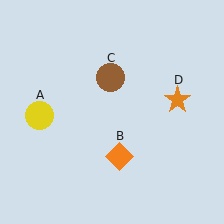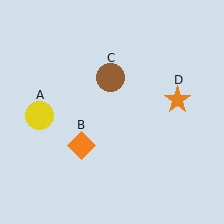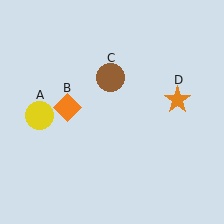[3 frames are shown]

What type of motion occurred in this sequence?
The orange diamond (object B) rotated clockwise around the center of the scene.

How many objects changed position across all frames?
1 object changed position: orange diamond (object B).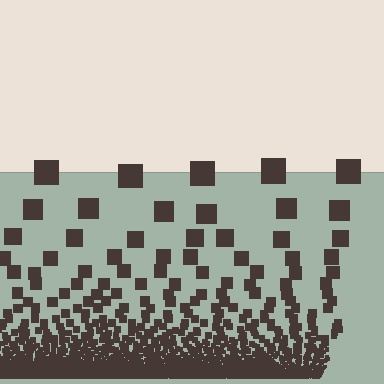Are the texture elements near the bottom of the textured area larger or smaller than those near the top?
Smaller. The gradient is inverted — elements near the bottom are smaller and denser.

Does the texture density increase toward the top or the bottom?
Density increases toward the bottom.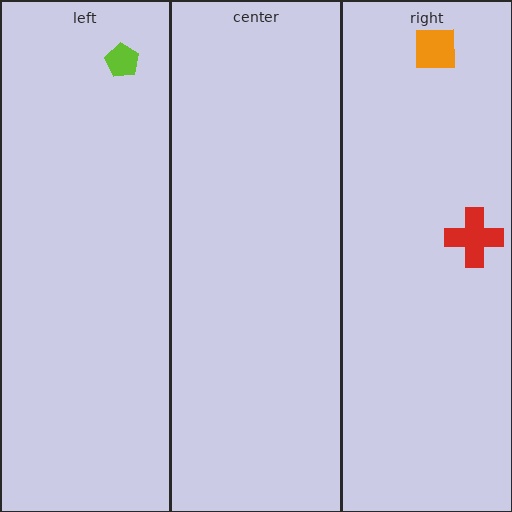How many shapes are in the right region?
2.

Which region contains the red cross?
The right region.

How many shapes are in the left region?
1.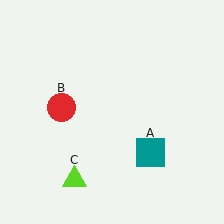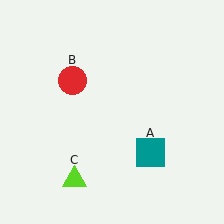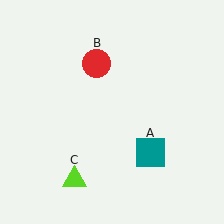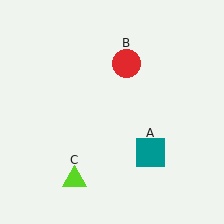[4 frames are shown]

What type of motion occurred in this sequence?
The red circle (object B) rotated clockwise around the center of the scene.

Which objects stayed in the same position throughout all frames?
Teal square (object A) and lime triangle (object C) remained stationary.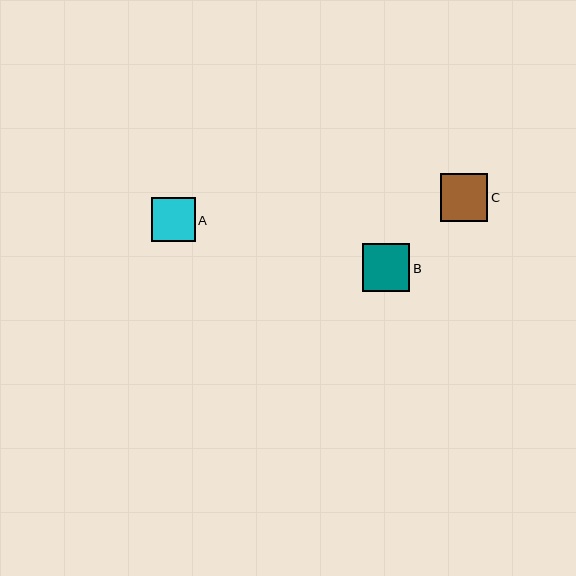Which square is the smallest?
Square A is the smallest with a size of approximately 44 pixels.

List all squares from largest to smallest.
From largest to smallest: B, C, A.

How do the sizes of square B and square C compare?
Square B and square C are approximately the same size.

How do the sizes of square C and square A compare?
Square C and square A are approximately the same size.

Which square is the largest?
Square B is the largest with a size of approximately 48 pixels.